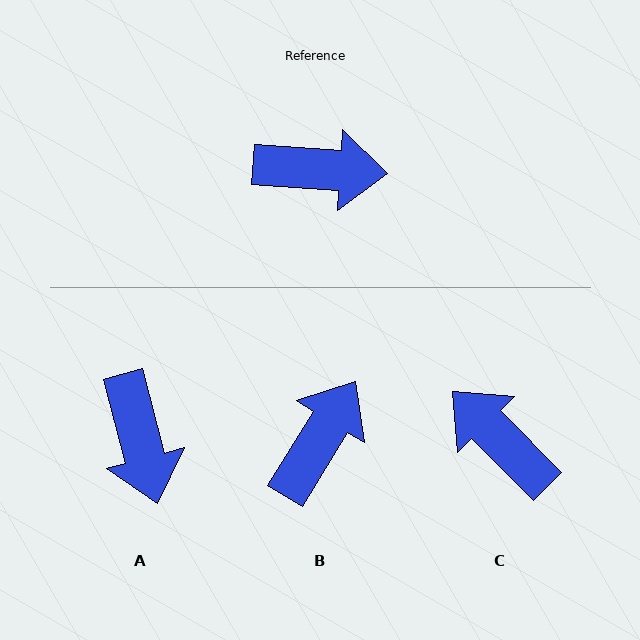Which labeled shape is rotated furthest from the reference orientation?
C, about 139 degrees away.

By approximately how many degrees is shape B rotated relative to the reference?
Approximately 62 degrees counter-clockwise.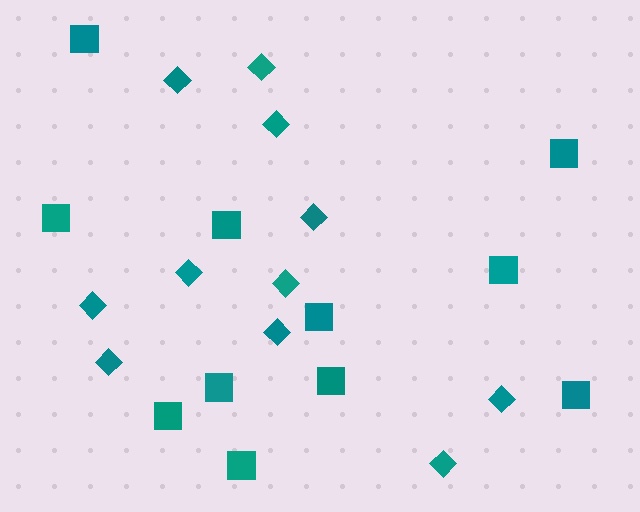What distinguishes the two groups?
There are 2 groups: one group of squares (11) and one group of diamonds (11).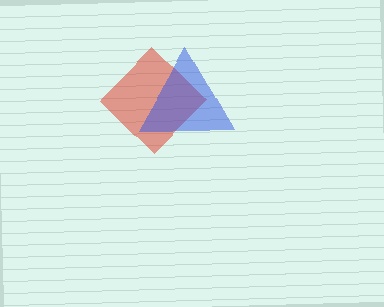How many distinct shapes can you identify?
There are 2 distinct shapes: a red diamond, a blue triangle.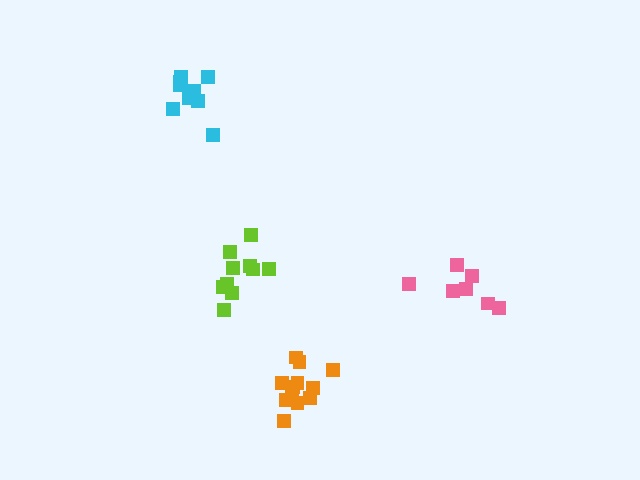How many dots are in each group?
Group 1: 7 dots, Group 2: 10 dots, Group 3: 10 dots, Group 4: 12 dots (39 total).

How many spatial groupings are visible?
There are 4 spatial groupings.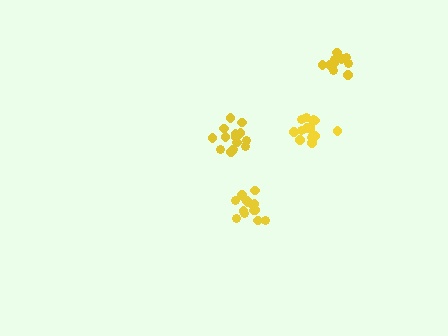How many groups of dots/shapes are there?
There are 4 groups.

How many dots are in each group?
Group 1: 15 dots, Group 2: 16 dots, Group 3: 15 dots, Group 4: 11 dots (57 total).